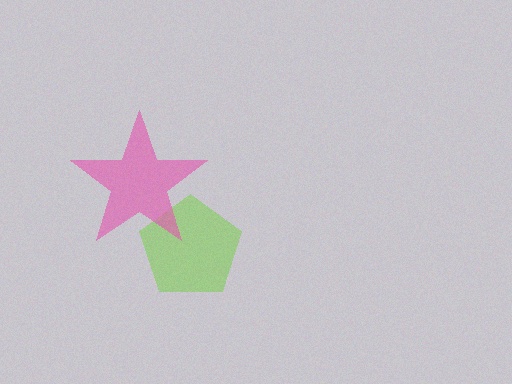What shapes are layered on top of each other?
The layered shapes are: a lime pentagon, a pink star.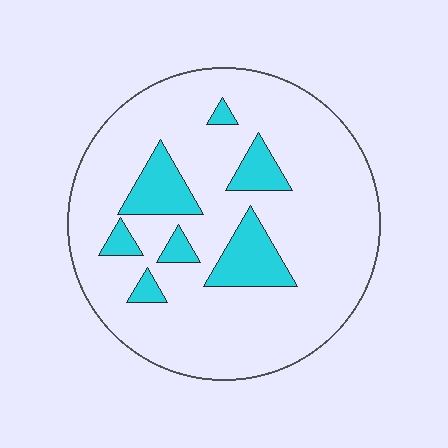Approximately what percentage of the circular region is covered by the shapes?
Approximately 15%.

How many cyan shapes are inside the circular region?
7.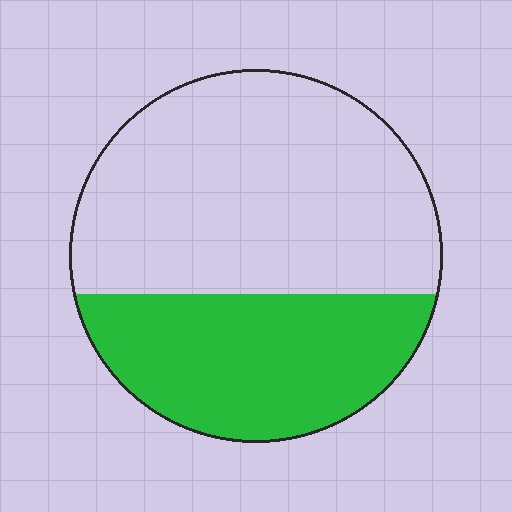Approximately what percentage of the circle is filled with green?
Approximately 35%.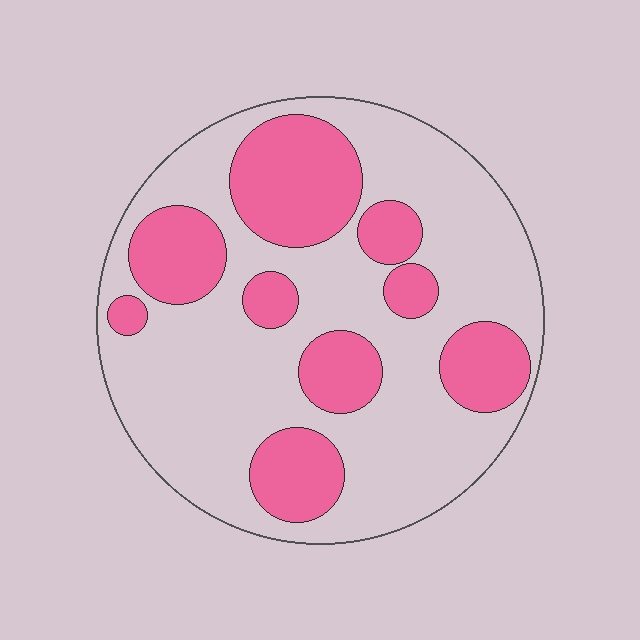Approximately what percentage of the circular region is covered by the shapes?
Approximately 30%.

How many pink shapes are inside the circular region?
9.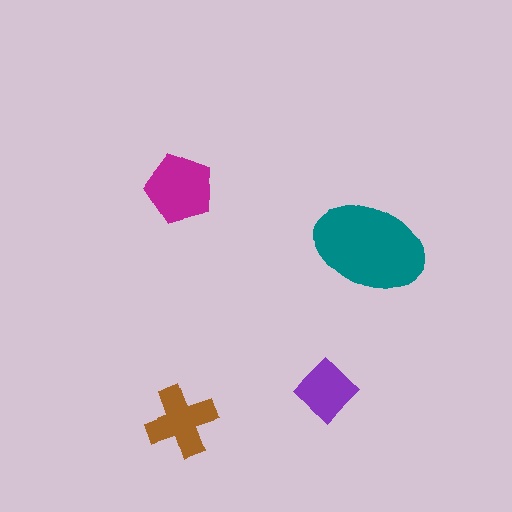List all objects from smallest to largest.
The purple diamond, the brown cross, the magenta pentagon, the teal ellipse.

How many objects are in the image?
There are 4 objects in the image.